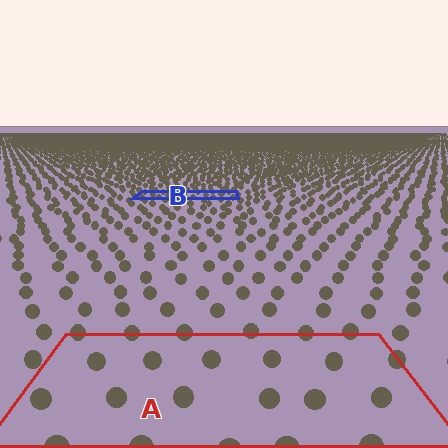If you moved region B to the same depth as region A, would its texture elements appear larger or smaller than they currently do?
They would appear larger. At a closer depth, the same texture elements are projected at a bigger on-screen size.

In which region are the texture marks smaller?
The texture marks are smaller in region B, because it is farther away.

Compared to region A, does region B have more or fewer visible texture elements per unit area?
Region B has more texture elements per unit area — they are packed more densely because it is farther away.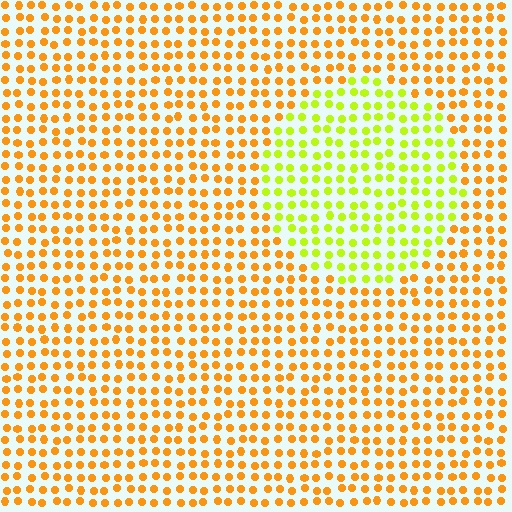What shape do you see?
I see a circle.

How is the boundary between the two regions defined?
The boundary is defined purely by a slight shift in hue (about 43 degrees). Spacing, size, and orientation are identical on both sides.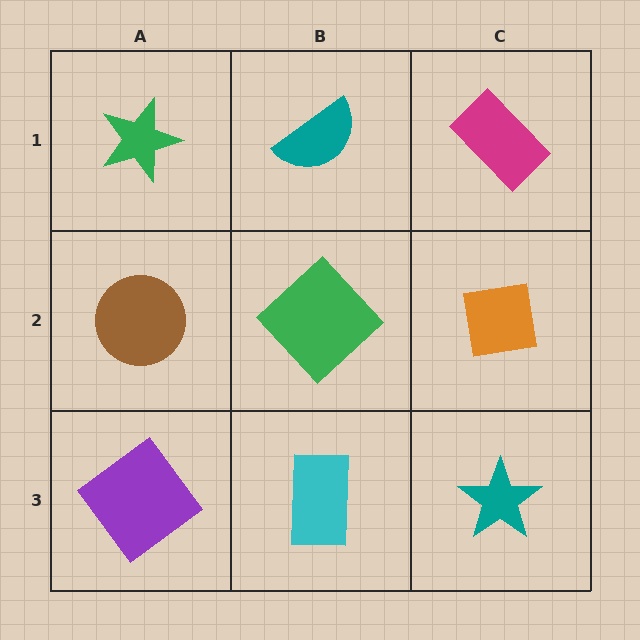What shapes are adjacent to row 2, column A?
A green star (row 1, column A), a purple diamond (row 3, column A), a green diamond (row 2, column B).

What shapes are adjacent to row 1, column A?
A brown circle (row 2, column A), a teal semicircle (row 1, column B).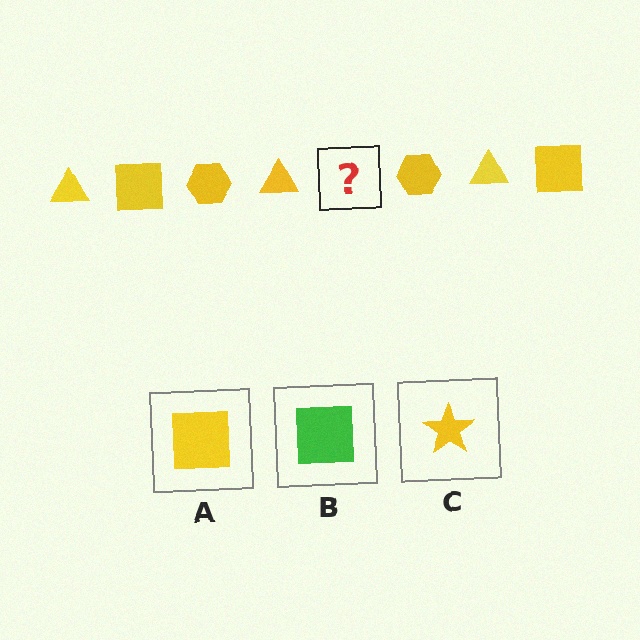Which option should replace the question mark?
Option A.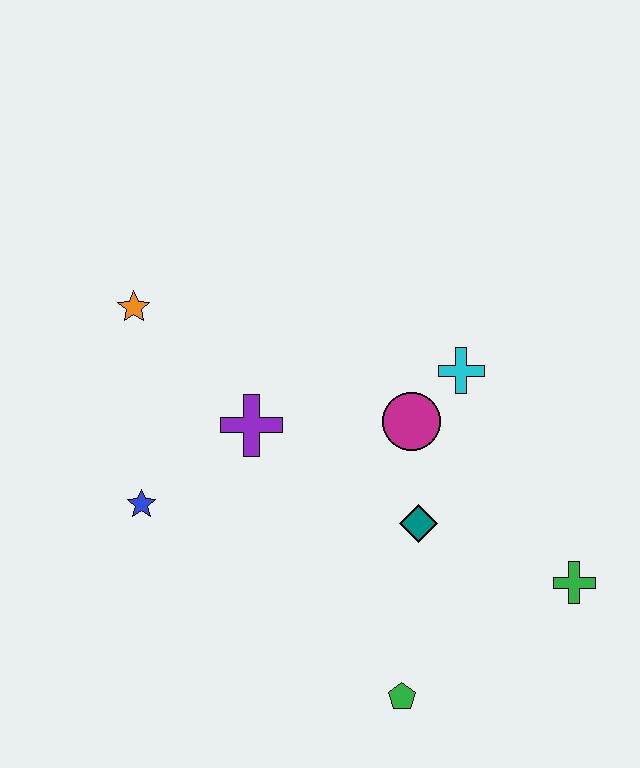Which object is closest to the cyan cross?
The magenta circle is closest to the cyan cross.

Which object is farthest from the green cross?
The orange star is farthest from the green cross.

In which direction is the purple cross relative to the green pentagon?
The purple cross is above the green pentagon.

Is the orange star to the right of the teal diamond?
No